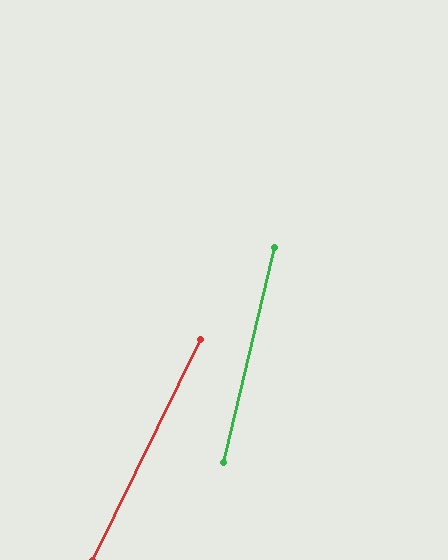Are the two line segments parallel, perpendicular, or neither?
Neither parallel nor perpendicular — they differ by about 13°.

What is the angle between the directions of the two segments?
Approximately 13 degrees.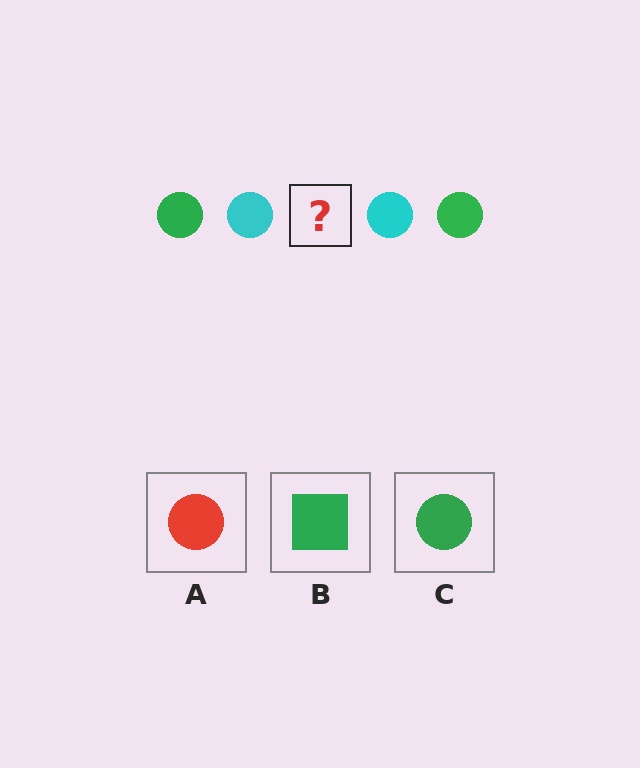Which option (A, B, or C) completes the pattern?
C.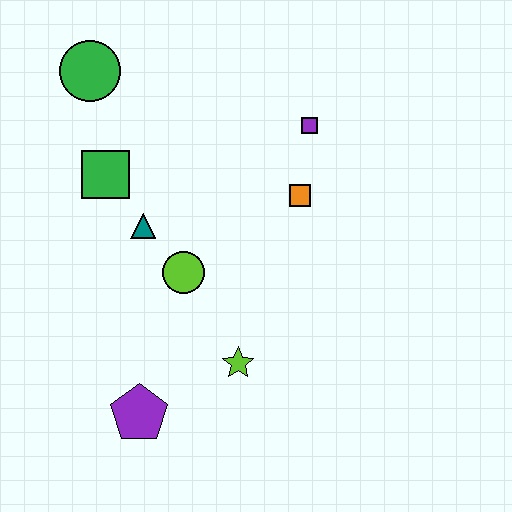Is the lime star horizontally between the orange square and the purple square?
No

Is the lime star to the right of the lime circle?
Yes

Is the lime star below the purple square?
Yes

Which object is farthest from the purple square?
The purple pentagon is farthest from the purple square.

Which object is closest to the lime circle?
The teal triangle is closest to the lime circle.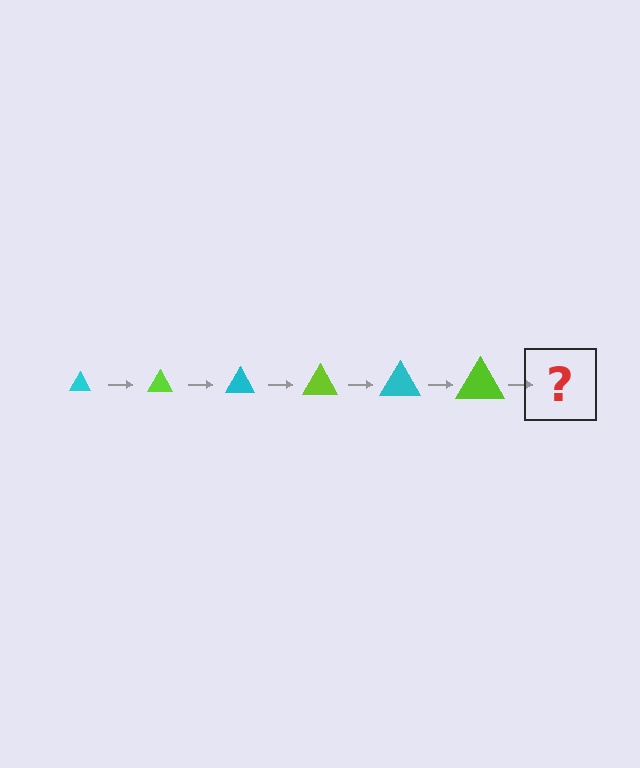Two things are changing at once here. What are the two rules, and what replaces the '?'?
The two rules are that the triangle grows larger each step and the color cycles through cyan and lime. The '?' should be a cyan triangle, larger than the previous one.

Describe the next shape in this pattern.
It should be a cyan triangle, larger than the previous one.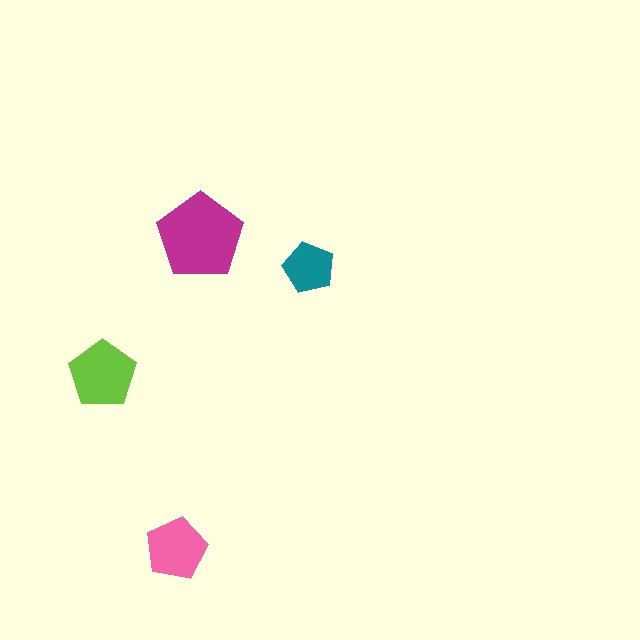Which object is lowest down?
The pink pentagon is bottommost.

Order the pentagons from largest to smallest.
the magenta one, the lime one, the pink one, the teal one.